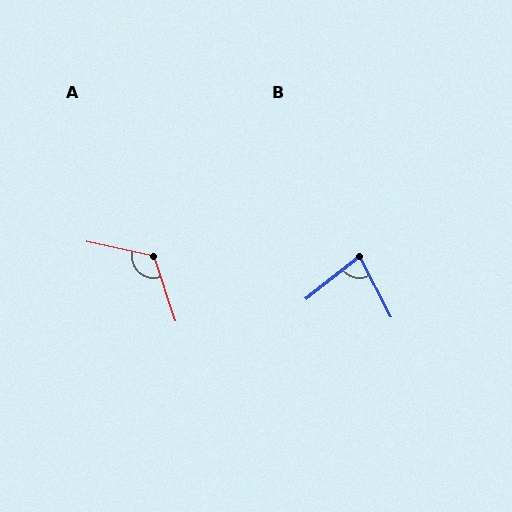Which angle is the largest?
A, at approximately 121 degrees.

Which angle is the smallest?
B, at approximately 79 degrees.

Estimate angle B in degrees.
Approximately 79 degrees.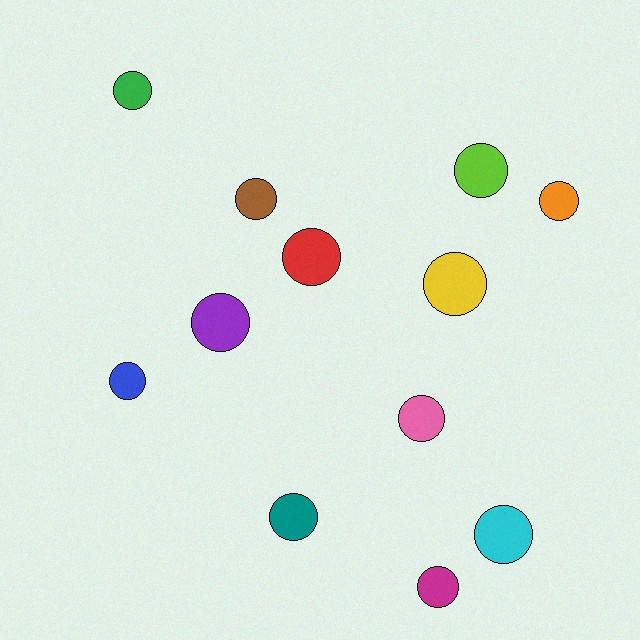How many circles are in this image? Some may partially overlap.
There are 12 circles.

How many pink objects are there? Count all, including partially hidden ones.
There is 1 pink object.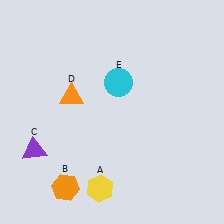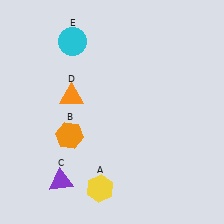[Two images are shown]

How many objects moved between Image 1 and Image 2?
3 objects moved between the two images.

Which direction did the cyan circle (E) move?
The cyan circle (E) moved left.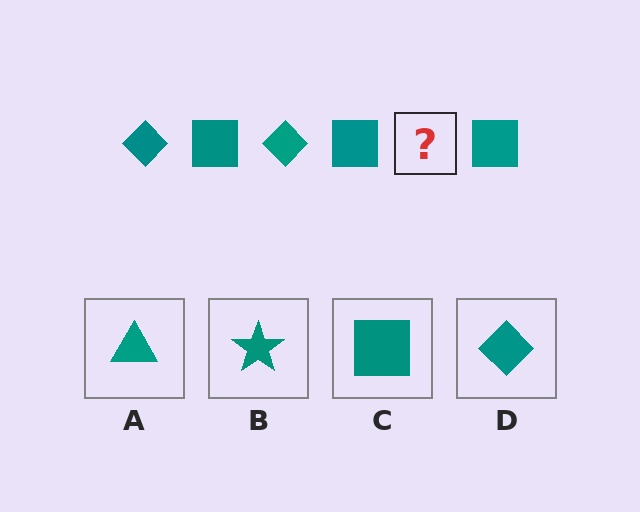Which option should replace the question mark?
Option D.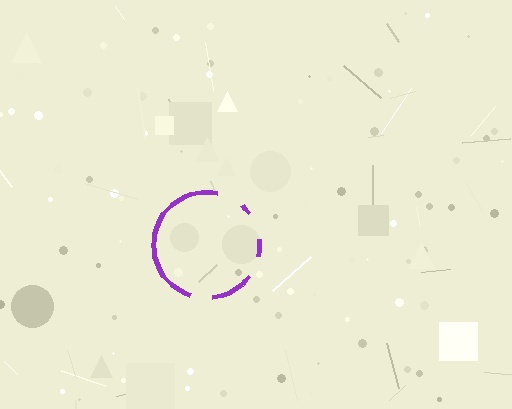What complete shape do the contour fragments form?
The contour fragments form a circle.